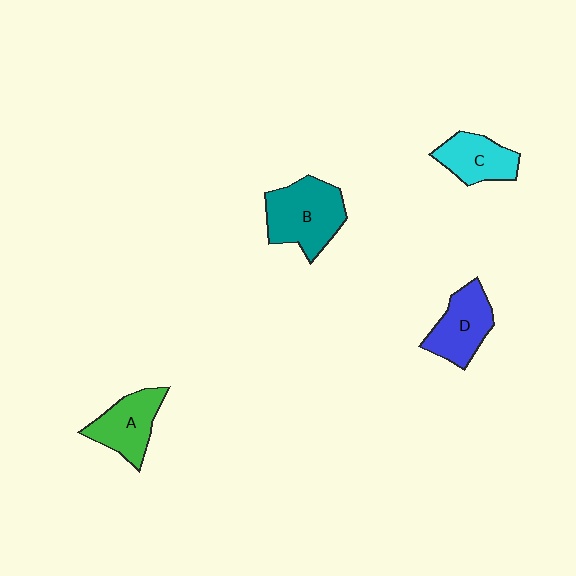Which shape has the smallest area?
Shape C (cyan).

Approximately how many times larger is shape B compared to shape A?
Approximately 1.3 times.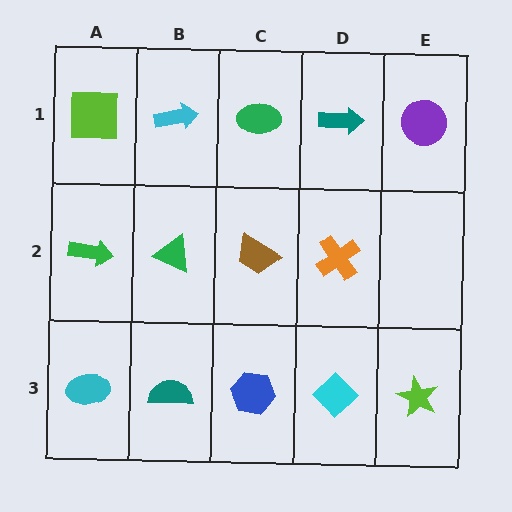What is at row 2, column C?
A brown trapezoid.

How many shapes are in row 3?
5 shapes.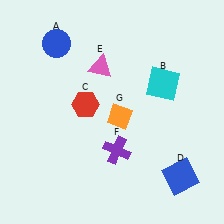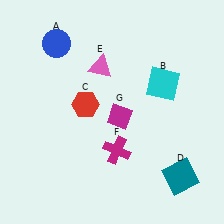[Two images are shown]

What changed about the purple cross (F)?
In Image 1, F is purple. In Image 2, it changed to magenta.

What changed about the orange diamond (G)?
In Image 1, G is orange. In Image 2, it changed to magenta.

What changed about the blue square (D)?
In Image 1, D is blue. In Image 2, it changed to teal.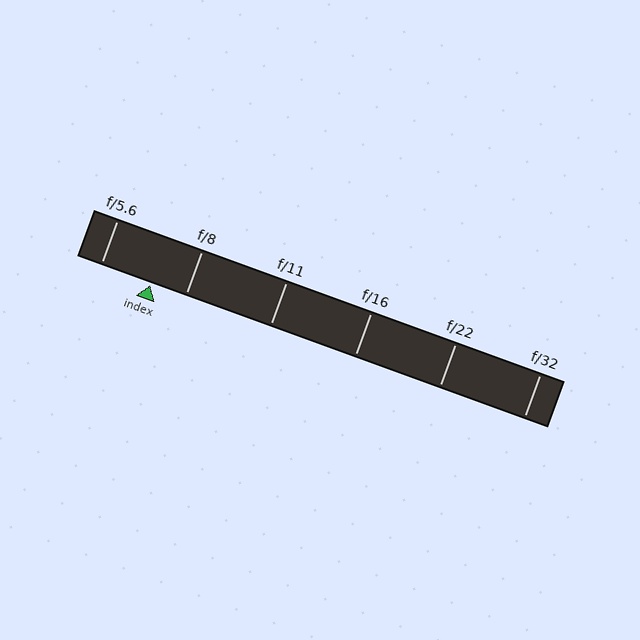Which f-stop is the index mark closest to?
The index mark is closest to f/8.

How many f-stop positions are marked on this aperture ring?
There are 6 f-stop positions marked.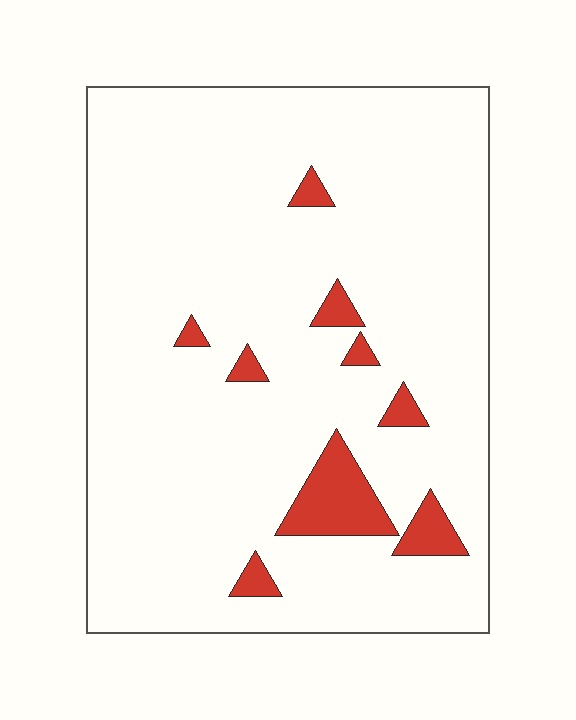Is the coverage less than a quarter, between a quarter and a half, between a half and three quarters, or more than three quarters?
Less than a quarter.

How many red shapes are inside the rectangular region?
9.